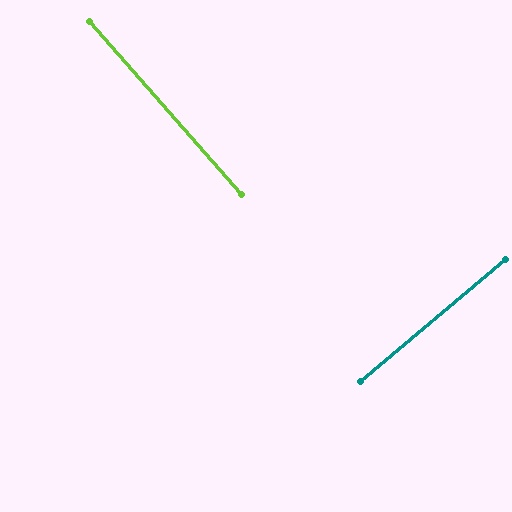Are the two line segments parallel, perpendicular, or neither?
Perpendicular — they meet at approximately 89°.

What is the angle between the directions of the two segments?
Approximately 89 degrees.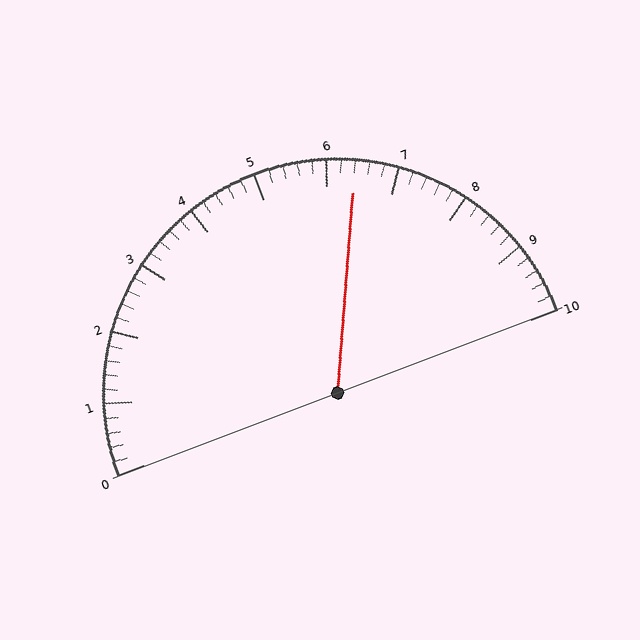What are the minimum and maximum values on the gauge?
The gauge ranges from 0 to 10.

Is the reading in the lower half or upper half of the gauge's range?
The reading is in the upper half of the range (0 to 10).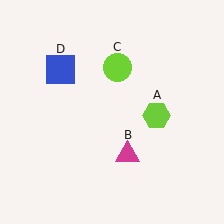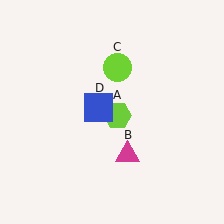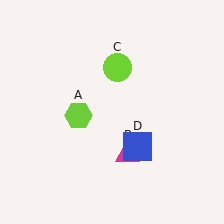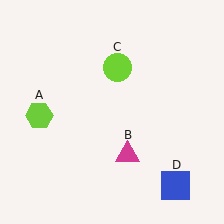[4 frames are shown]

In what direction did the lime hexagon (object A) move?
The lime hexagon (object A) moved left.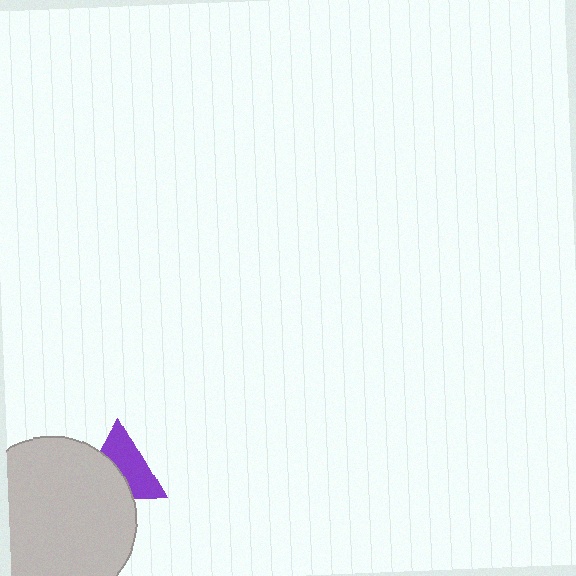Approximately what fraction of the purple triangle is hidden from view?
Roughly 44% of the purple triangle is hidden behind the light gray circle.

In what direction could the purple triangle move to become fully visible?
The purple triangle could move toward the upper-right. That would shift it out from behind the light gray circle entirely.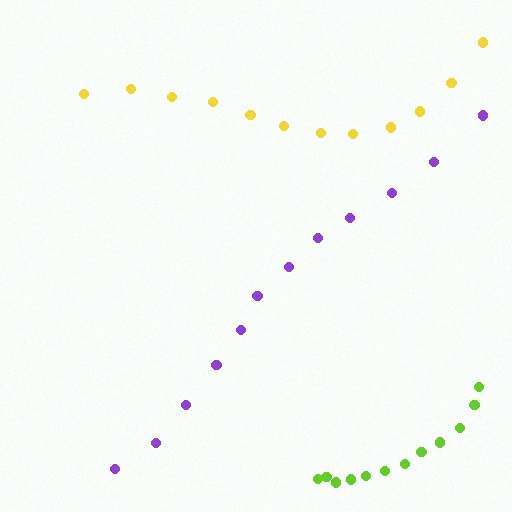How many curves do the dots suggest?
There are 3 distinct paths.